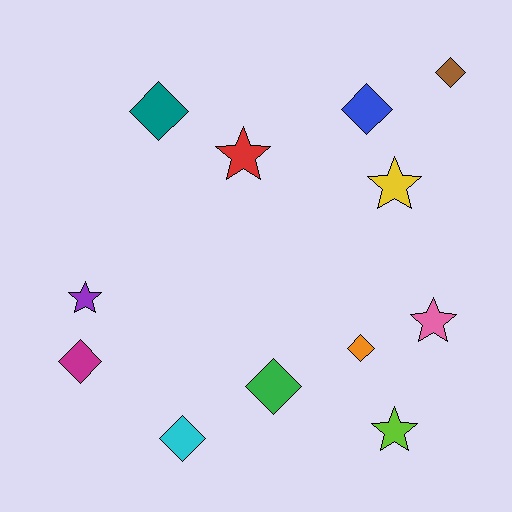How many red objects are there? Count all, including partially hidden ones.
There is 1 red object.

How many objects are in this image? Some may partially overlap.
There are 12 objects.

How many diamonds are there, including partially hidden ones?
There are 7 diamonds.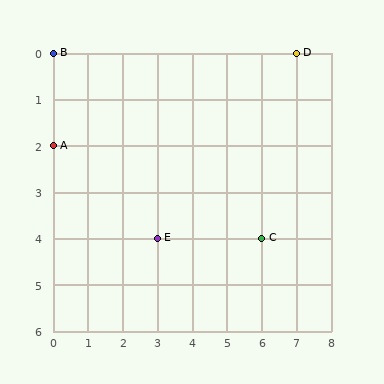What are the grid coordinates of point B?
Point B is at grid coordinates (0, 0).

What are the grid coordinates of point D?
Point D is at grid coordinates (7, 0).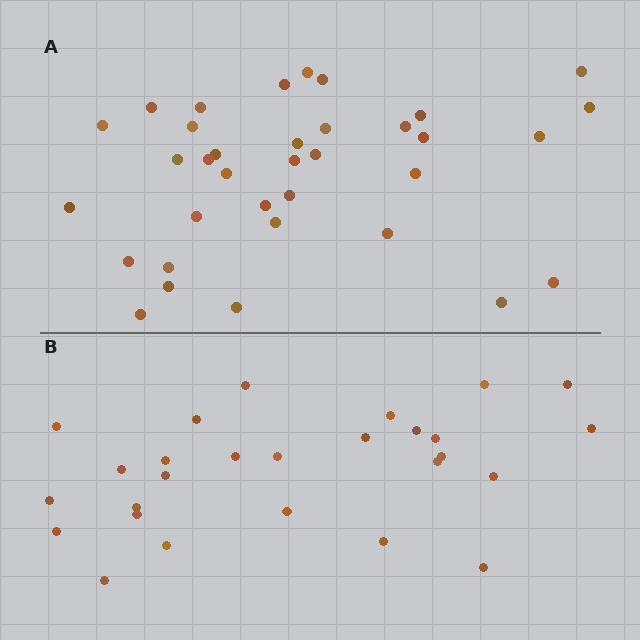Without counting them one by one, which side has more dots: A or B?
Region A (the top region) has more dots.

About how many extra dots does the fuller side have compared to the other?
Region A has roughly 8 or so more dots than region B.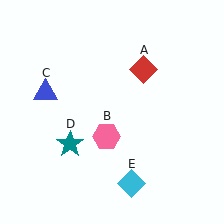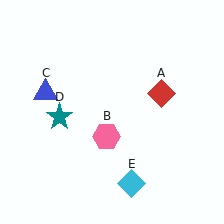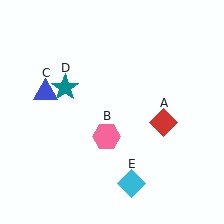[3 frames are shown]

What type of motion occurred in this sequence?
The red diamond (object A), teal star (object D) rotated clockwise around the center of the scene.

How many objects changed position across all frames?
2 objects changed position: red diamond (object A), teal star (object D).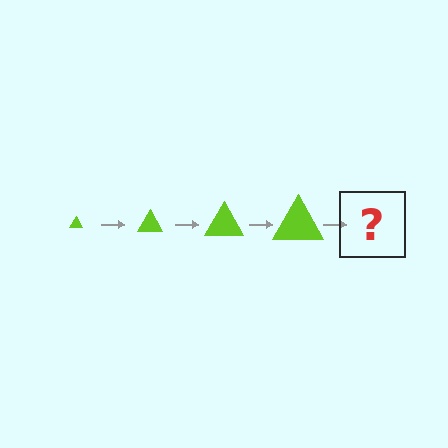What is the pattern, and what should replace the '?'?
The pattern is that the triangle gets progressively larger each step. The '?' should be a lime triangle, larger than the previous one.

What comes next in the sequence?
The next element should be a lime triangle, larger than the previous one.